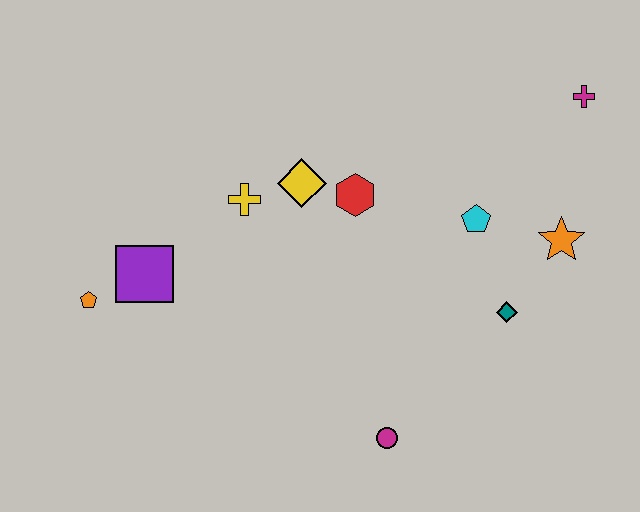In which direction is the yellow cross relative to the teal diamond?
The yellow cross is to the left of the teal diamond.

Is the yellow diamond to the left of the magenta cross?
Yes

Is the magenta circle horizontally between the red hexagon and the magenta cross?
Yes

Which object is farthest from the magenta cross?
The orange pentagon is farthest from the magenta cross.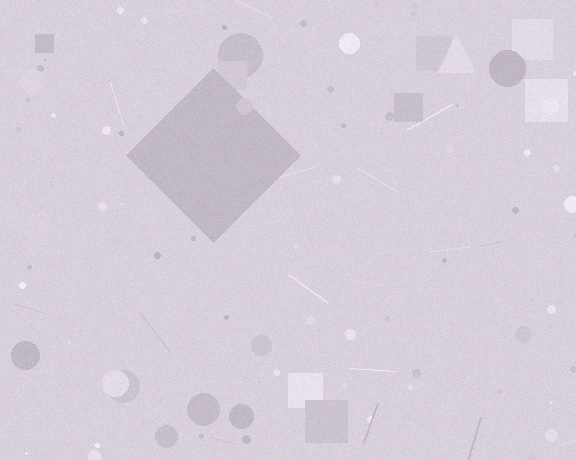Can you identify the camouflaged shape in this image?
The camouflaged shape is a diamond.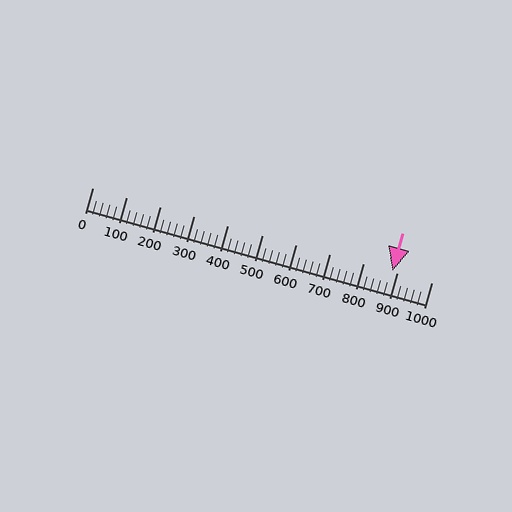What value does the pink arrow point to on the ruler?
The pink arrow points to approximately 884.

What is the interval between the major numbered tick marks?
The major tick marks are spaced 100 units apart.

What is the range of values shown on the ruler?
The ruler shows values from 0 to 1000.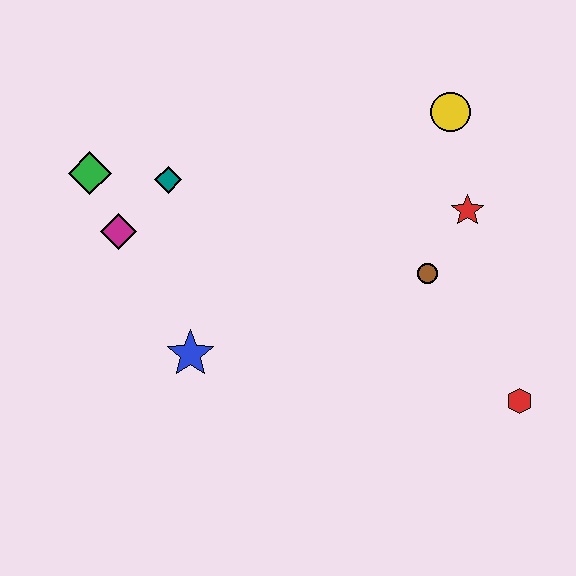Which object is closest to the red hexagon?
The brown circle is closest to the red hexagon.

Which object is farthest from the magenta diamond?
The red hexagon is farthest from the magenta diamond.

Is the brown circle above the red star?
No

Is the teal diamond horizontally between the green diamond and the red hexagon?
Yes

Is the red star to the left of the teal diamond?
No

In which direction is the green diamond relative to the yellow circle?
The green diamond is to the left of the yellow circle.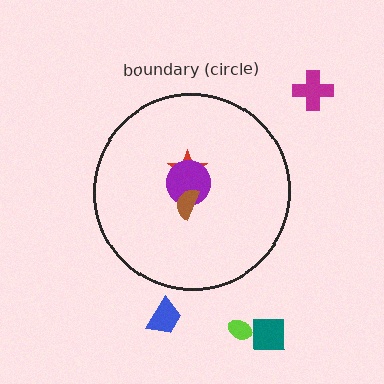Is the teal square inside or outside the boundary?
Outside.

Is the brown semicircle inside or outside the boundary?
Inside.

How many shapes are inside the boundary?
3 inside, 4 outside.